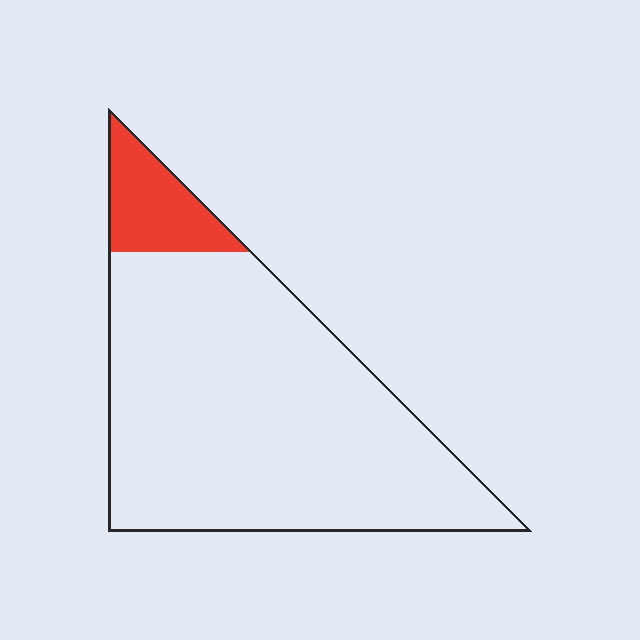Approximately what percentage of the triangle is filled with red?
Approximately 10%.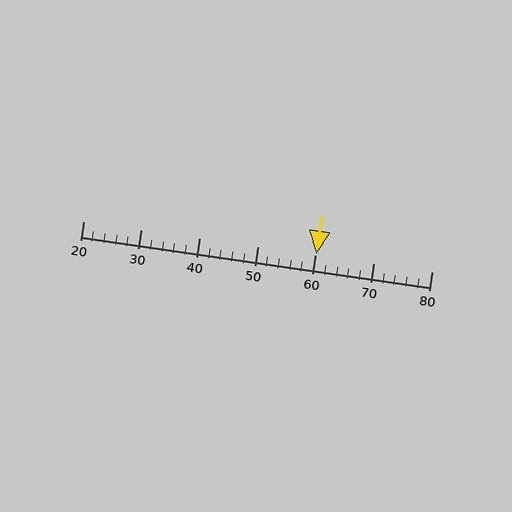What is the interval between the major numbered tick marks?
The major tick marks are spaced 10 units apart.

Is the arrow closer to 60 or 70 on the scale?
The arrow is closer to 60.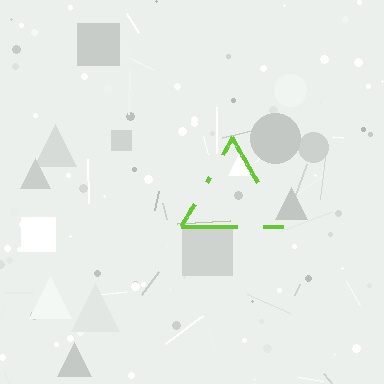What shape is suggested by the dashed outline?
The dashed outline suggests a triangle.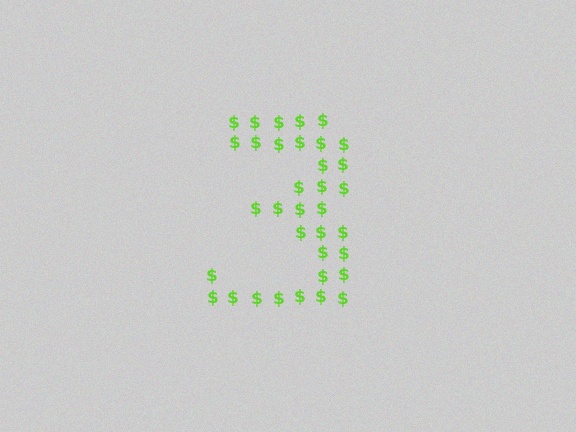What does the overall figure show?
The overall figure shows the digit 3.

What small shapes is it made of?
It is made of small dollar signs.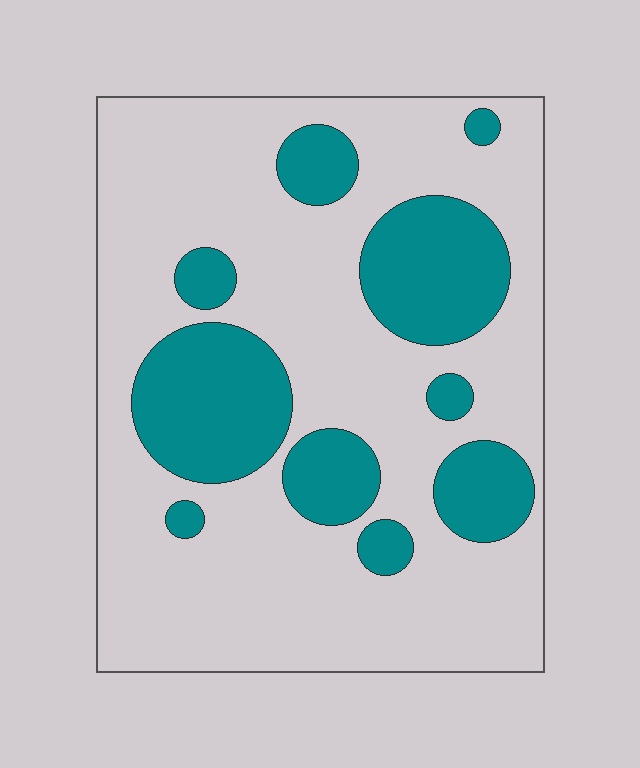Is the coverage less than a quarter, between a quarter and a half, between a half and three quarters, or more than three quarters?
Between a quarter and a half.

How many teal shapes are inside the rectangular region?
10.